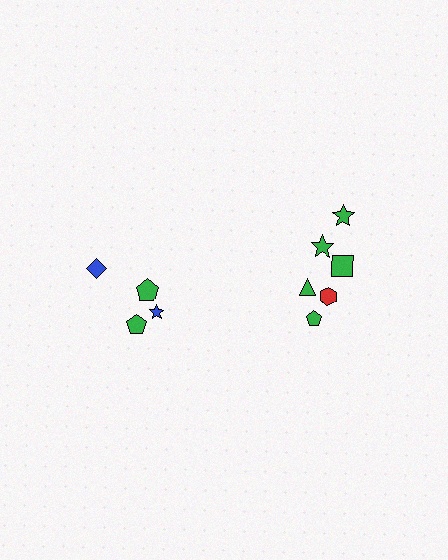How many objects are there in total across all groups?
There are 10 objects.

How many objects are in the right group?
There are 6 objects.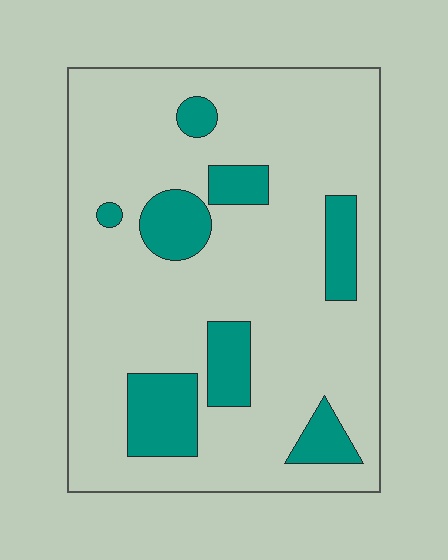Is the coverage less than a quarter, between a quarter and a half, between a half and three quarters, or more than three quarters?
Less than a quarter.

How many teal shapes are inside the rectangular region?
8.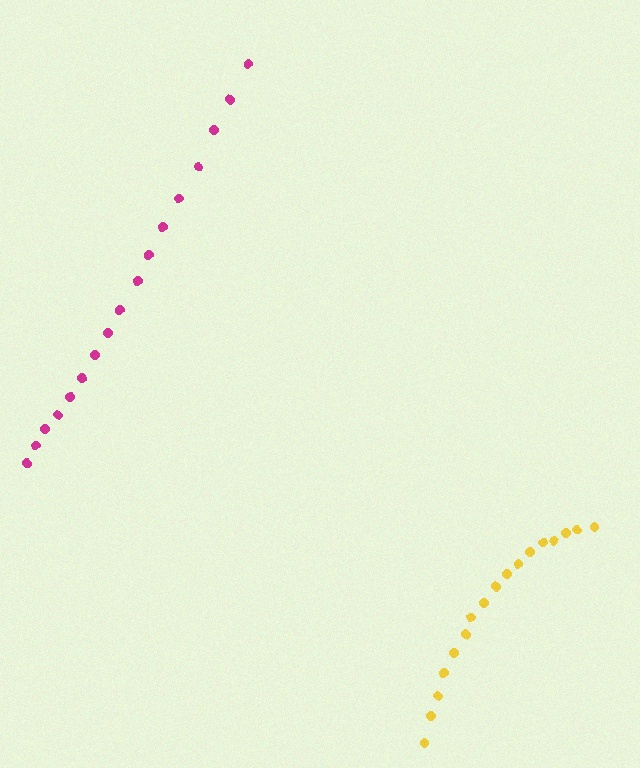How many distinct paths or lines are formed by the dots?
There are 2 distinct paths.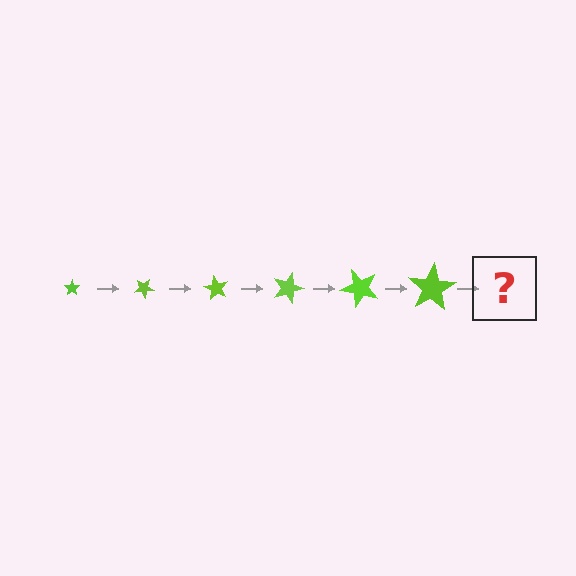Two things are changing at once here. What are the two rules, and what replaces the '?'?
The two rules are that the star grows larger each step and it rotates 30 degrees each step. The '?' should be a star, larger than the previous one and rotated 180 degrees from the start.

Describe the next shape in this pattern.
It should be a star, larger than the previous one and rotated 180 degrees from the start.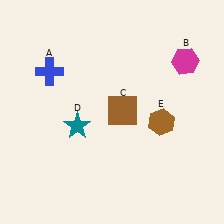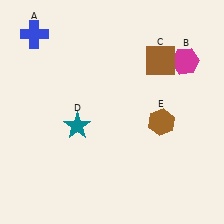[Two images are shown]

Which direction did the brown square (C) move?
The brown square (C) moved up.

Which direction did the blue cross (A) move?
The blue cross (A) moved up.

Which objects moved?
The objects that moved are: the blue cross (A), the brown square (C).